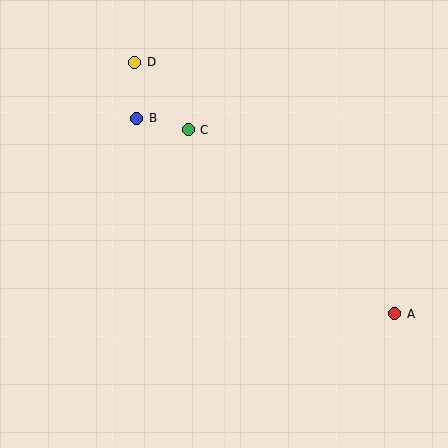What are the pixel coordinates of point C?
Point C is at (188, 130).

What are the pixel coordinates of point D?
Point D is at (134, 62).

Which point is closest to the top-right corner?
Point C is closest to the top-right corner.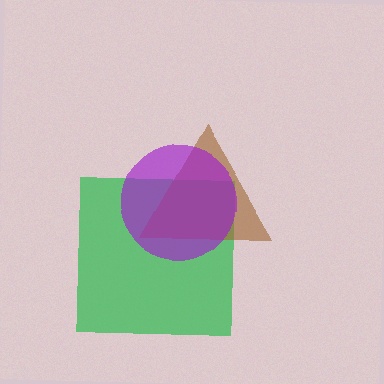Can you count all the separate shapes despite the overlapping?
Yes, there are 3 separate shapes.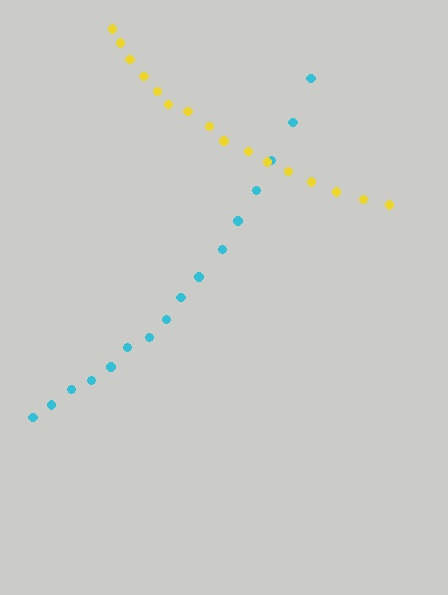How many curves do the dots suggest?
There are 2 distinct paths.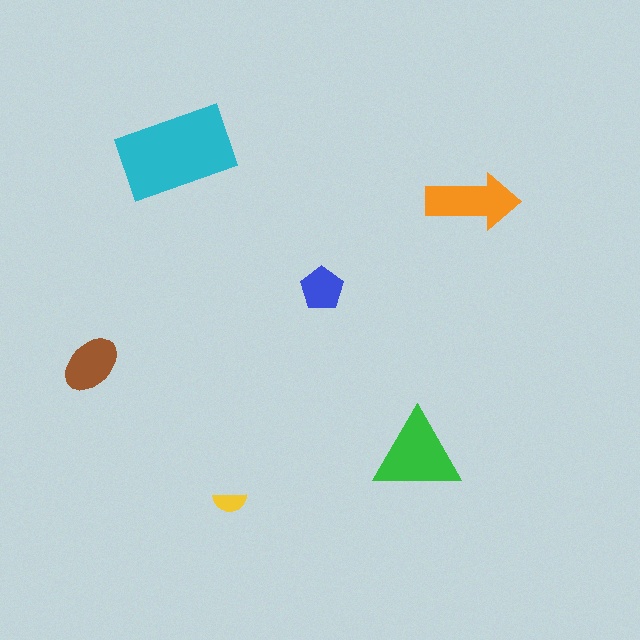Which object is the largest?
The cyan rectangle.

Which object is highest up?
The cyan rectangle is topmost.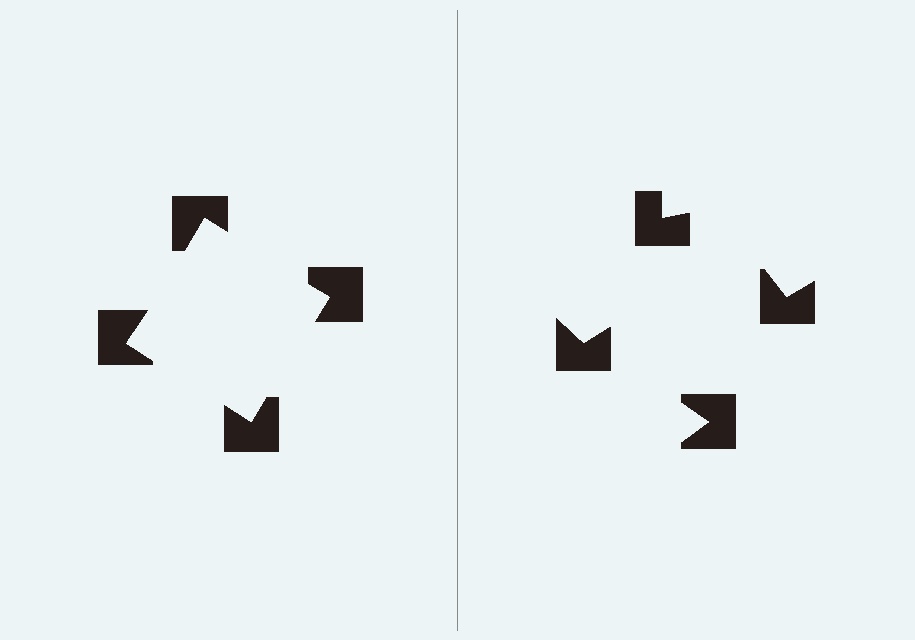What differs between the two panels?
The notched squares are positioned identically on both sides; only the wedge orientations differ. On the left they align to a square; on the right they are misaligned.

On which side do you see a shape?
An illusory square appears on the left side. On the right side the wedge cuts are rotated, so no coherent shape forms.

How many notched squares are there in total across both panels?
8 — 4 on each side.